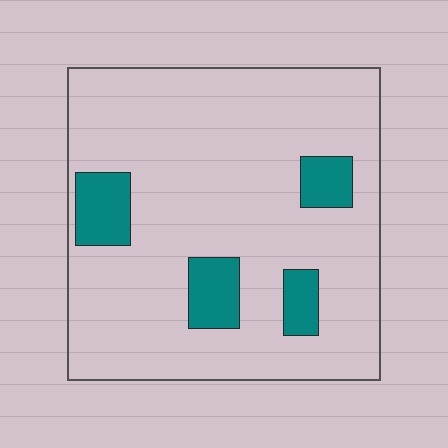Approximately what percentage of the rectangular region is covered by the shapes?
Approximately 15%.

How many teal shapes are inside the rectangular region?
4.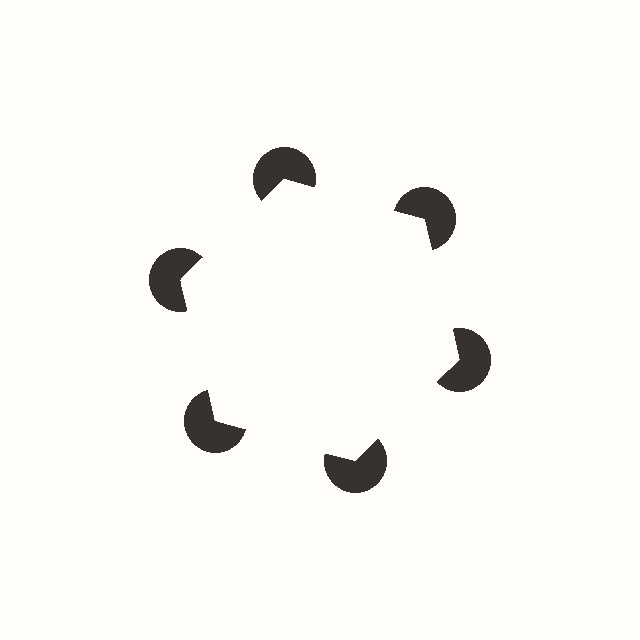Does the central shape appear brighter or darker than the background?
It typically appears slightly brighter than the background, even though no actual brightness change is drawn.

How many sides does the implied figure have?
6 sides.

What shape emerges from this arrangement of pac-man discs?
An illusory hexagon — its edges are inferred from the aligned wedge cuts in the pac-man discs, not physically drawn.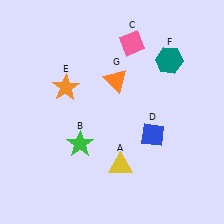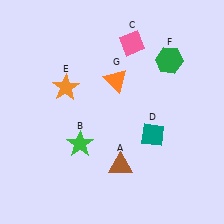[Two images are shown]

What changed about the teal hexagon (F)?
In Image 1, F is teal. In Image 2, it changed to green.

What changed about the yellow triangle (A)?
In Image 1, A is yellow. In Image 2, it changed to brown.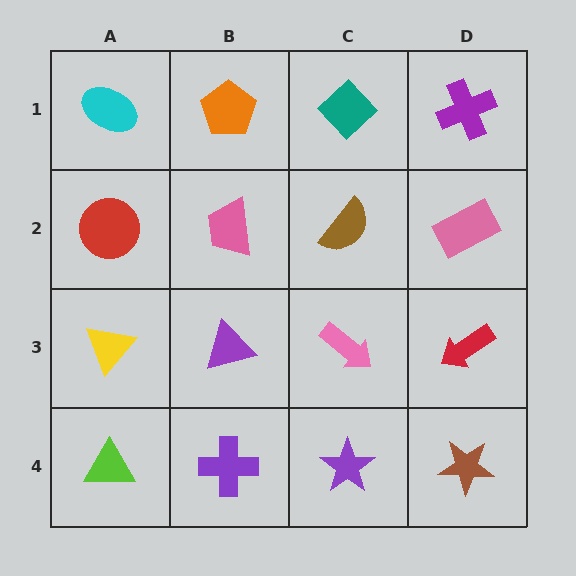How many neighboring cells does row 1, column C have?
3.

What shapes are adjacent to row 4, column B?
A purple triangle (row 3, column B), a lime triangle (row 4, column A), a purple star (row 4, column C).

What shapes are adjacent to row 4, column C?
A pink arrow (row 3, column C), a purple cross (row 4, column B), a brown star (row 4, column D).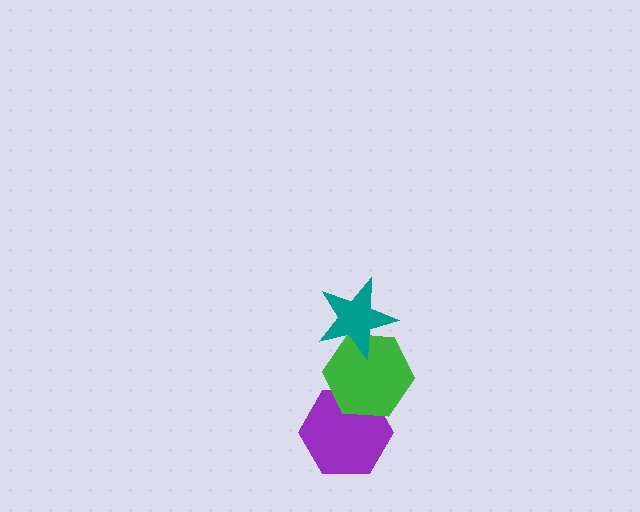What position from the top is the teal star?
The teal star is 1st from the top.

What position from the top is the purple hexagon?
The purple hexagon is 3rd from the top.